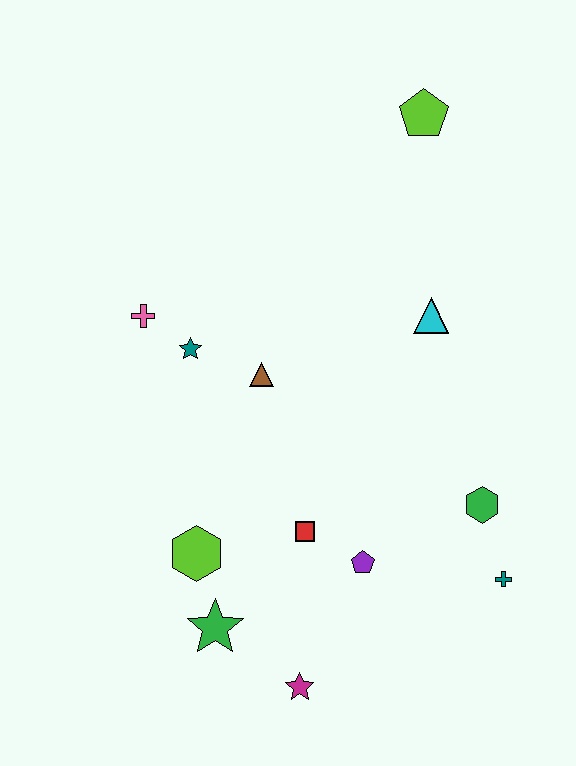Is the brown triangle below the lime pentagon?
Yes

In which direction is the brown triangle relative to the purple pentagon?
The brown triangle is above the purple pentagon.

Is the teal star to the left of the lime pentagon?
Yes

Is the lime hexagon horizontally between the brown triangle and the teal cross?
No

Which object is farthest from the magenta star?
The lime pentagon is farthest from the magenta star.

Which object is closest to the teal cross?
The green hexagon is closest to the teal cross.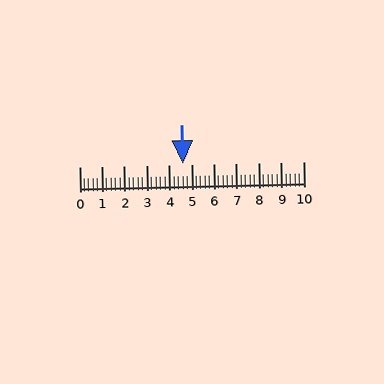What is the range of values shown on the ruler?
The ruler shows values from 0 to 10.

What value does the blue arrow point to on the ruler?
The blue arrow points to approximately 4.6.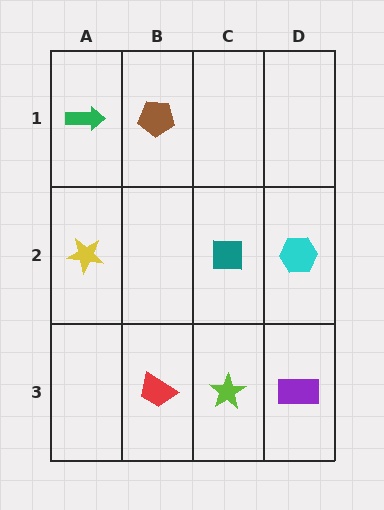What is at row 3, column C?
A lime star.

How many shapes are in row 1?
2 shapes.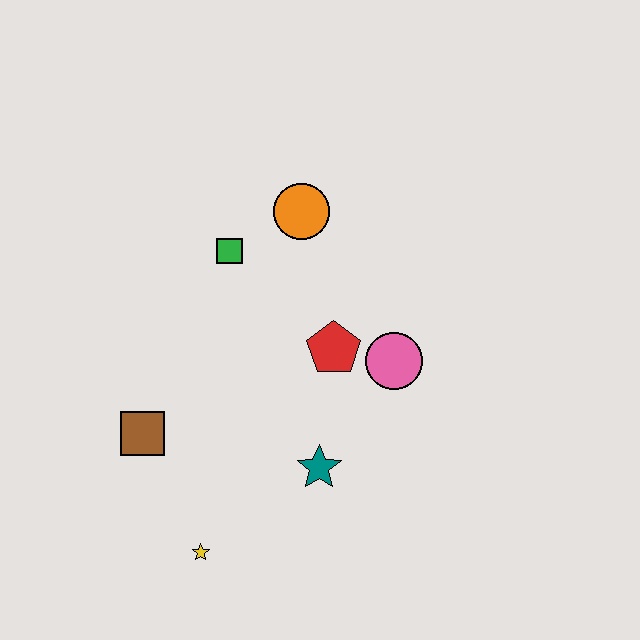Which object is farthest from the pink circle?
The yellow star is farthest from the pink circle.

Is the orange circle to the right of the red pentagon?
No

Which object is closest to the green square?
The orange circle is closest to the green square.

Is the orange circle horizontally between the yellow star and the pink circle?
Yes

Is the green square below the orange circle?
Yes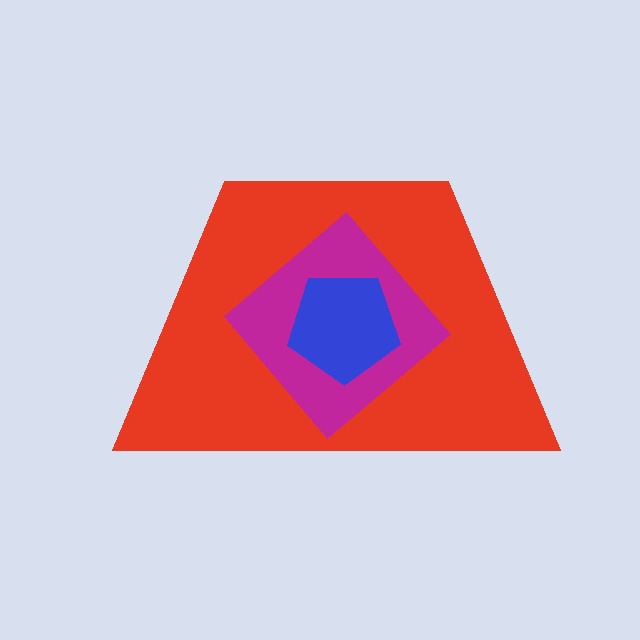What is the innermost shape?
The blue pentagon.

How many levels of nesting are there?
3.